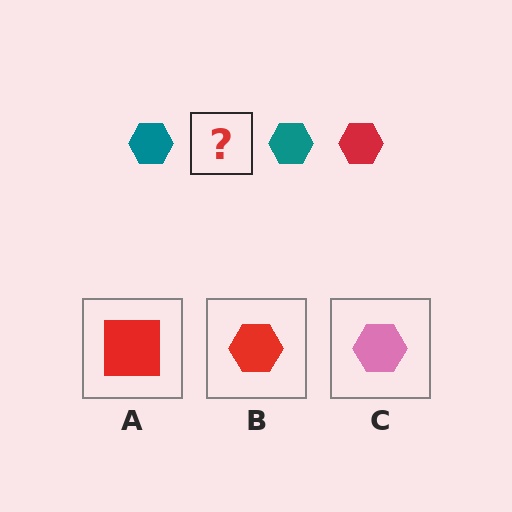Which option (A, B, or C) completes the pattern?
B.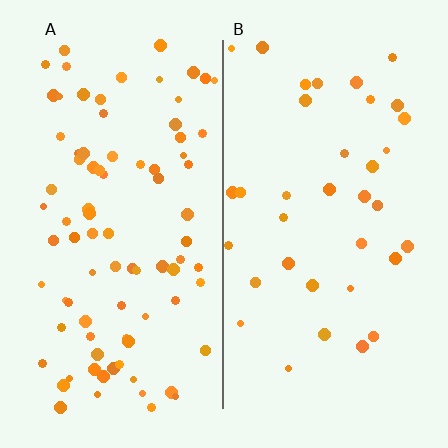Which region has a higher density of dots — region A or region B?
A (the left).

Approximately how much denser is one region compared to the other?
Approximately 2.4× — region A over region B.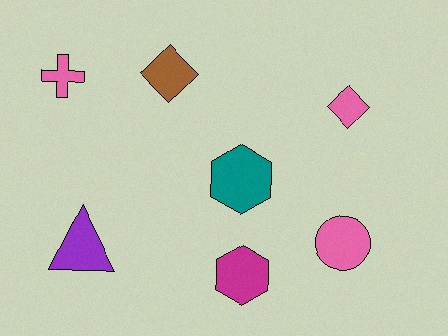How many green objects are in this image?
There are no green objects.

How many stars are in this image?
There are no stars.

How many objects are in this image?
There are 7 objects.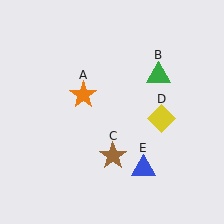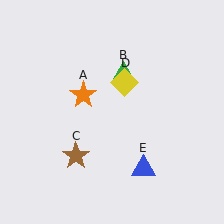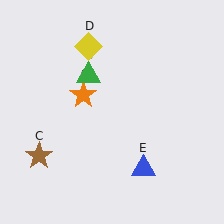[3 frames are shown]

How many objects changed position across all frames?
3 objects changed position: green triangle (object B), brown star (object C), yellow diamond (object D).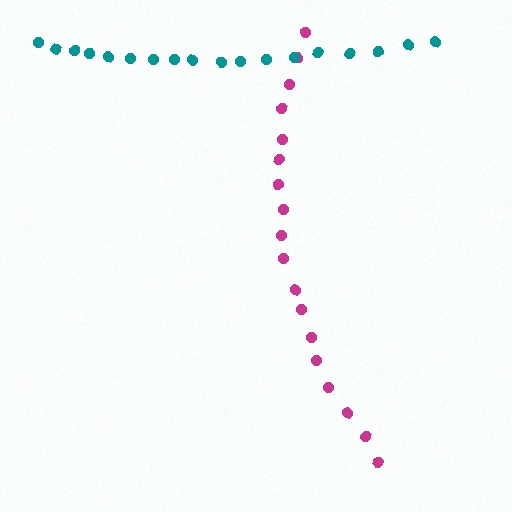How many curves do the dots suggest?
There are 2 distinct paths.